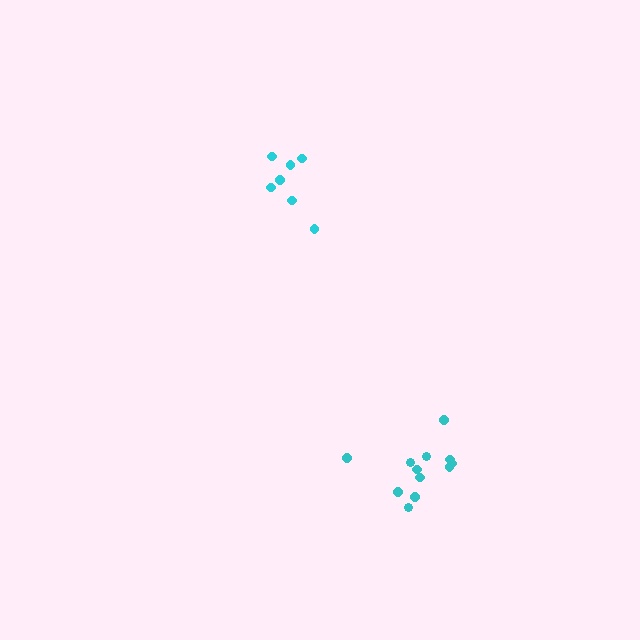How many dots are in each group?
Group 1: 12 dots, Group 2: 7 dots (19 total).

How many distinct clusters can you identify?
There are 2 distinct clusters.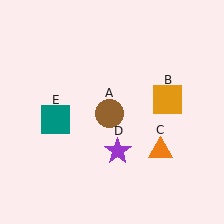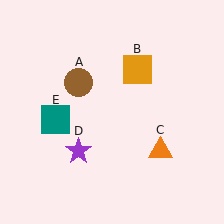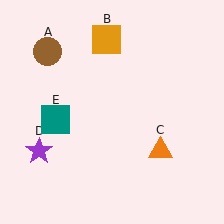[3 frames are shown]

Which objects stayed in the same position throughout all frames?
Orange triangle (object C) and teal square (object E) remained stationary.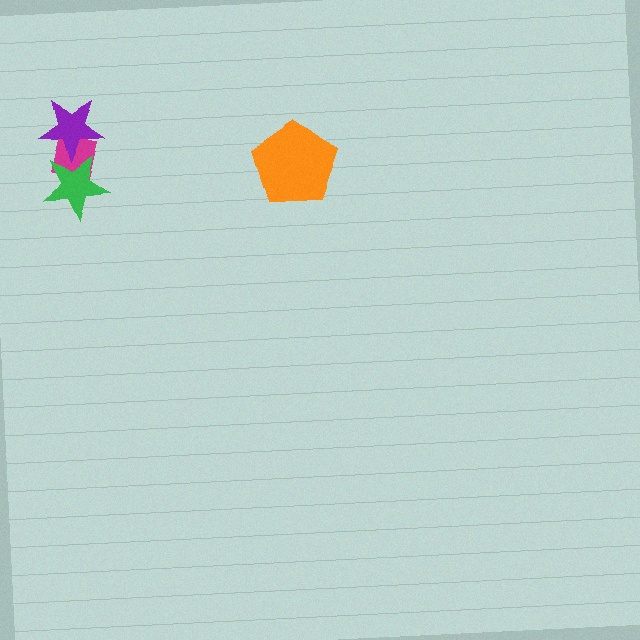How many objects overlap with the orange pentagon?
0 objects overlap with the orange pentagon.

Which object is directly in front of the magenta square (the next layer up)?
The purple star is directly in front of the magenta square.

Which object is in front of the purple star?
The green star is in front of the purple star.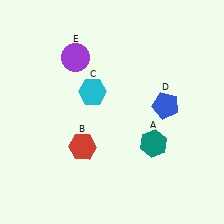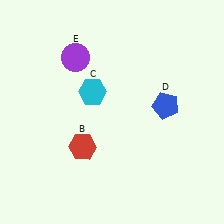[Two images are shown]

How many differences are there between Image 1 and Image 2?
There is 1 difference between the two images.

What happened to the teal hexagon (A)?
The teal hexagon (A) was removed in Image 2. It was in the bottom-right area of Image 1.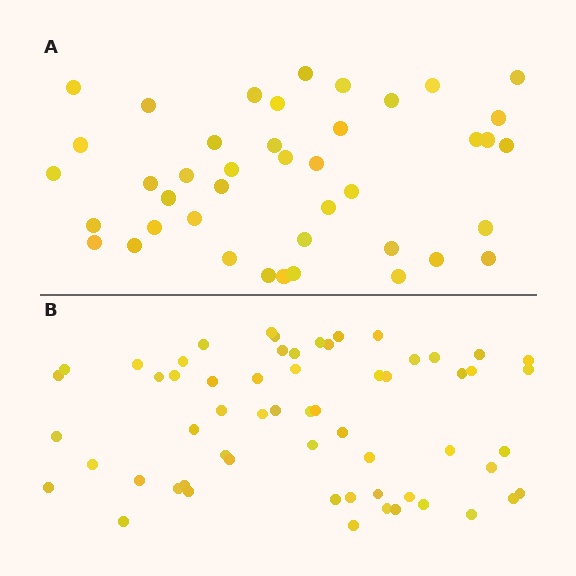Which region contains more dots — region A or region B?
Region B (the bottom region) has more dots.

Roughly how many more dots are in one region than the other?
Region B has approximately 20 more dots than region A.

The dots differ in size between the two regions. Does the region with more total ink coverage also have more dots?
No. Region A has more total ink coverage because its dots are larger, but region B actually contains more individual dots. Total area can be misleading — the number of items is what matters here.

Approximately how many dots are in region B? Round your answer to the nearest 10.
About 60 dots.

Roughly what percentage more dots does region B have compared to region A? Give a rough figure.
About 45% more.